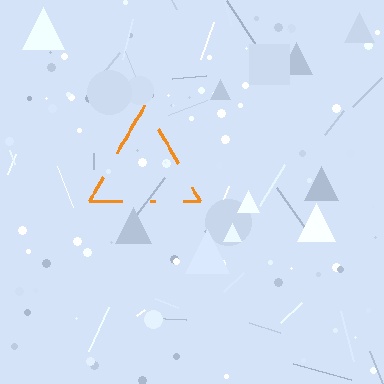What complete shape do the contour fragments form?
The contour fragments form a triangle.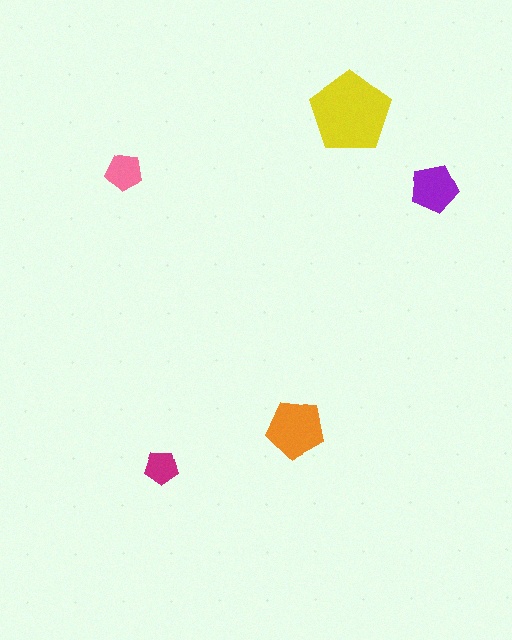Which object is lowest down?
The magenta pentagon is bottommost.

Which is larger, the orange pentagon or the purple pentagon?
The orange one.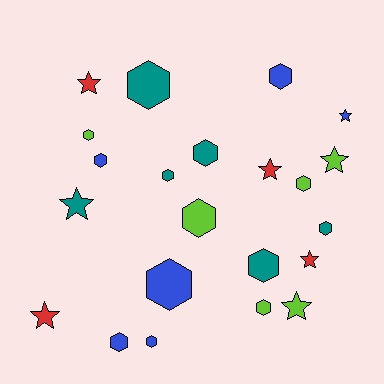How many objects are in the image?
There are 22 objects.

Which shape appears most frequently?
Hexagon, with 14 objects.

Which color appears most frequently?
Teal, with 6 objects.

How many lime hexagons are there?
There are 4 lime hexagons.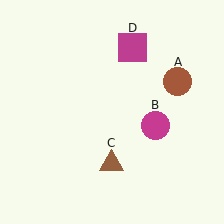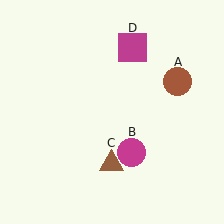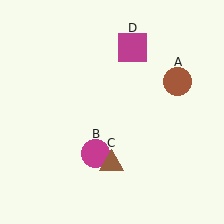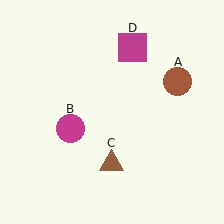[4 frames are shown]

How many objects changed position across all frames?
1 object changed position: magenta circle (object B).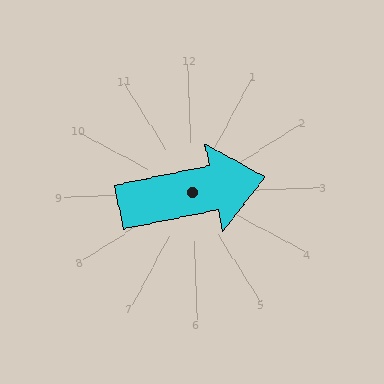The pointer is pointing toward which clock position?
Roughly 3 o'clock.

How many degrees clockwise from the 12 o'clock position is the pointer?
Approximately 80 degrees.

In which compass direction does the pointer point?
East.